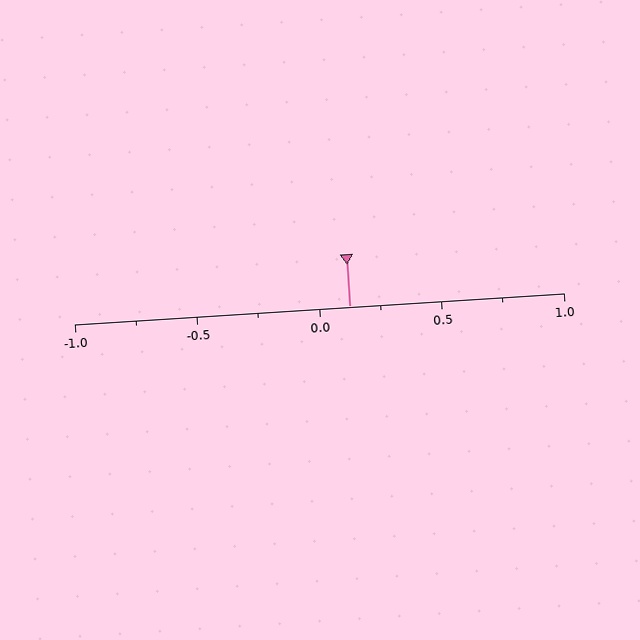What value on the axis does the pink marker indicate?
The marker indicates approximately 0.12.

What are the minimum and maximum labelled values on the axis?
The axis runs from -1.0 to 1.0.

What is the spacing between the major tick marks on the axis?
The major ticks are spaced 0.5 apart.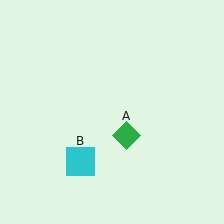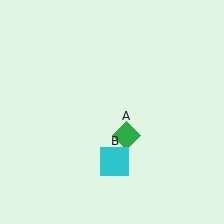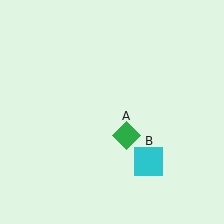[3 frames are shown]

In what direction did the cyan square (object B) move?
The cyan square (object B) moved right.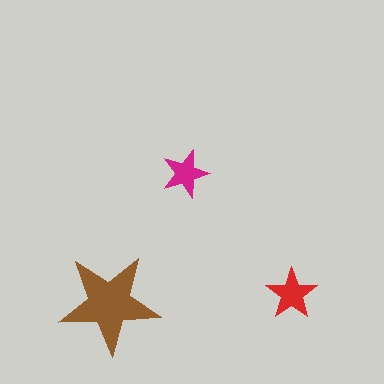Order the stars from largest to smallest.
the brown one, the red one, the magenta one.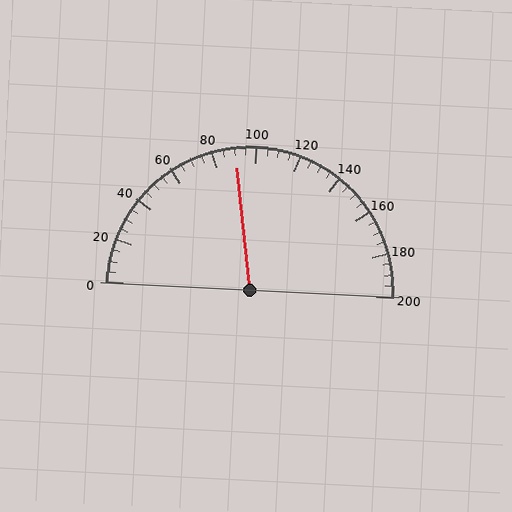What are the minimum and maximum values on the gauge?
The gauge ranges from 0 to 200.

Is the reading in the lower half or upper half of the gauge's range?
The reading is in the lower half of the range (0 to 200).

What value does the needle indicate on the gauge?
The needle indicates approximately 90.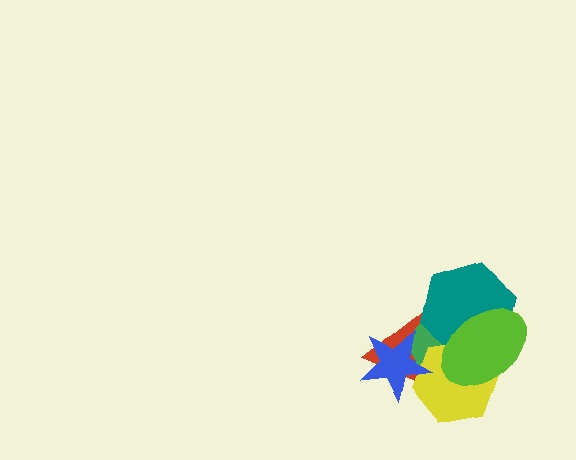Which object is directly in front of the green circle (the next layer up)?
The teal hexagon is directly in front of the green circle.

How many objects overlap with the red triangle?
5 objects overlap with the red triangle.